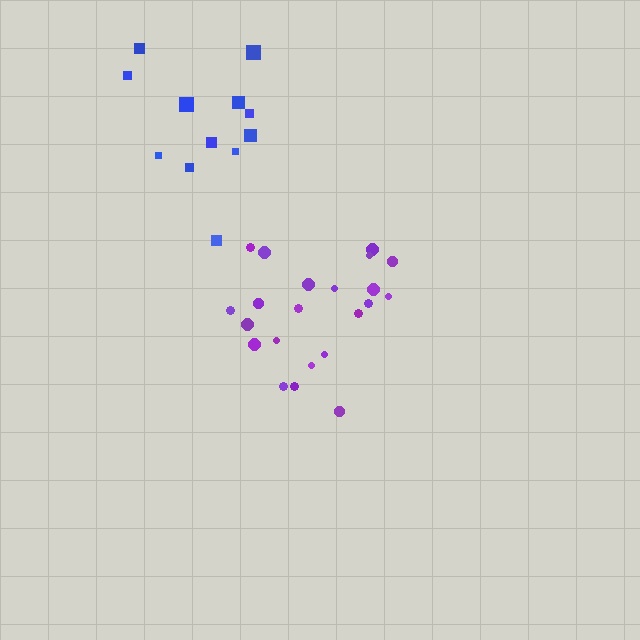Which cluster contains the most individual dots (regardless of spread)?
Purple (22).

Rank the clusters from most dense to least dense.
purple, blue.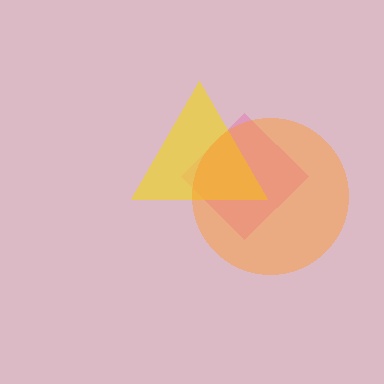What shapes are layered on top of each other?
The layered shapes are: a pink diamond, a yellow triangle, an orange circle.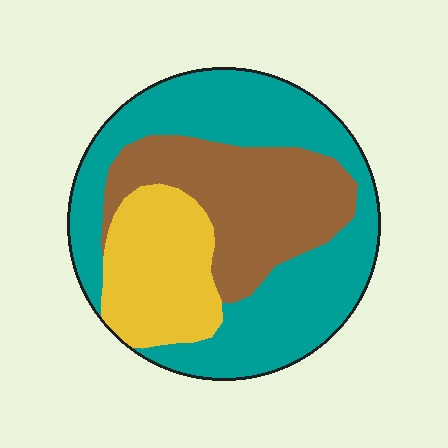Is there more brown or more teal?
Teal.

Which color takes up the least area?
Yellow, at roughly 20%.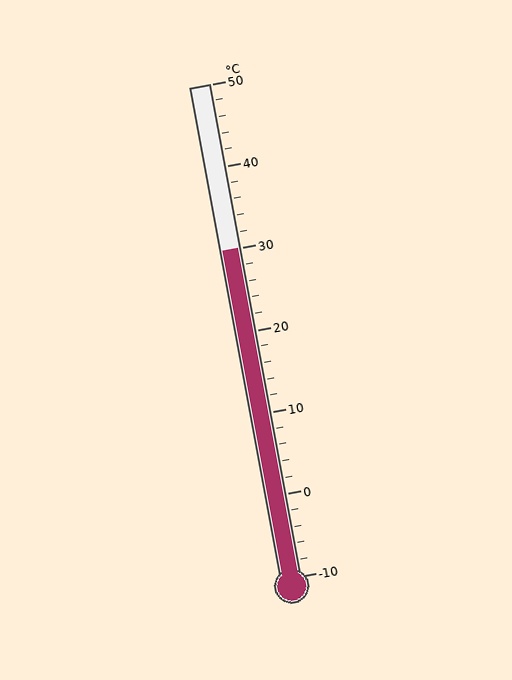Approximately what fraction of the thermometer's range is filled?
The thermometer is filled to approximately 65% of its range.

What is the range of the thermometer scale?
The thermometer scale ranges from -10°C to 50°C.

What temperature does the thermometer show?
The thermometer shows approximately 30°C.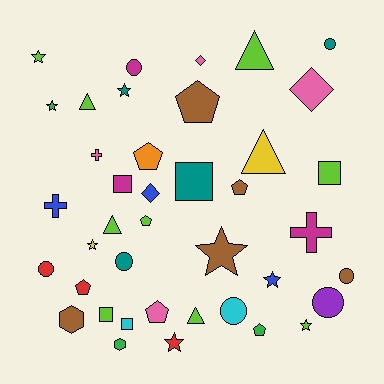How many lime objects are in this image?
There are 9 lime objects.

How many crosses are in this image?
There are 3 crosses.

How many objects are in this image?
There are 40 objects.